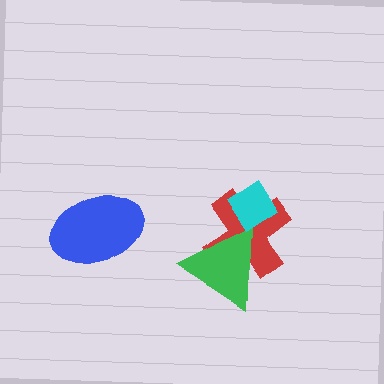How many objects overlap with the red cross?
2 objects overlap with the red cross.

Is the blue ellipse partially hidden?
No, no other shape covers it.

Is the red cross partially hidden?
Yes, it is partially covered by another shape.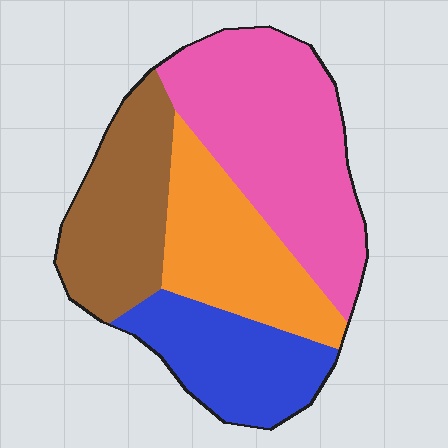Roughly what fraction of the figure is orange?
Orange covers 22% of the figure.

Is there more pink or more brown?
Pink.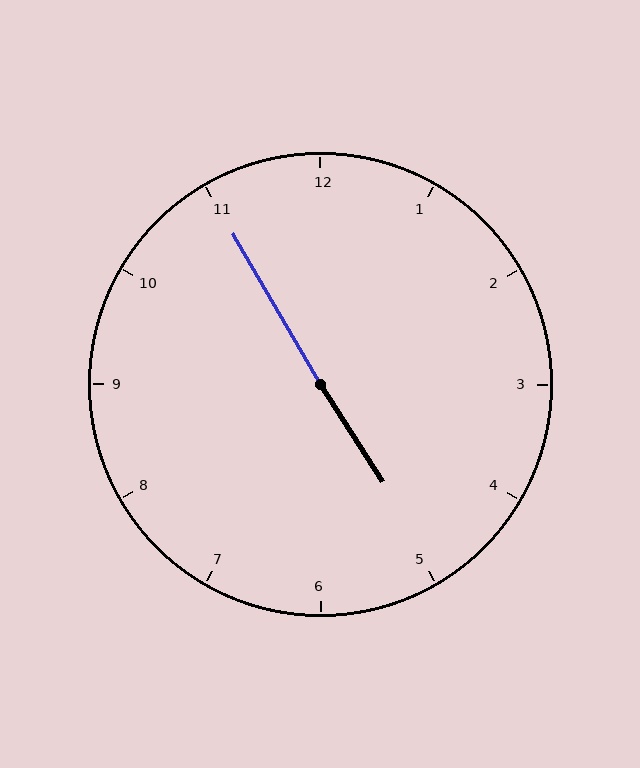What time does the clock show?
4:55.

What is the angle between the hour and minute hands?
Approximately 178 degrees.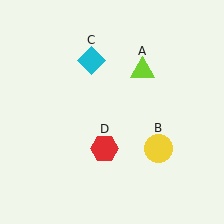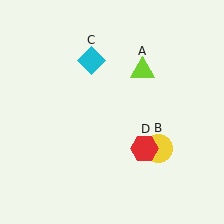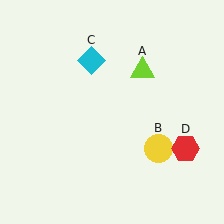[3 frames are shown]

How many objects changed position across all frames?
1 object changed position: red hexagon (object D).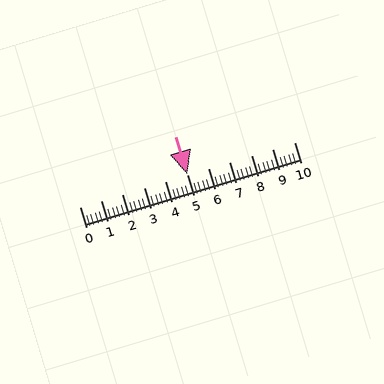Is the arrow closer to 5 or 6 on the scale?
The arrow is closer to 5.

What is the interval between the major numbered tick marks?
The major tick marks are spaced 1 units apart.